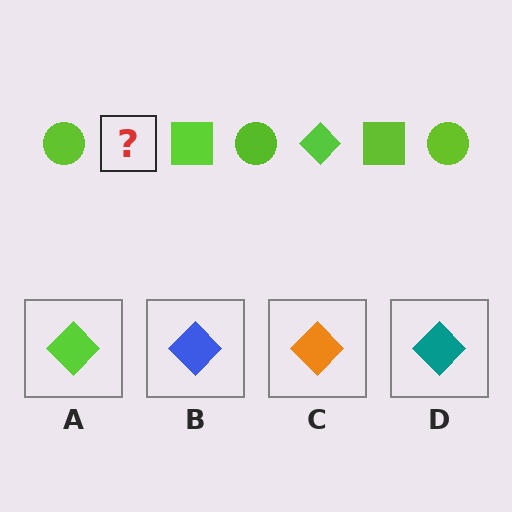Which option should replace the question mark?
Option A.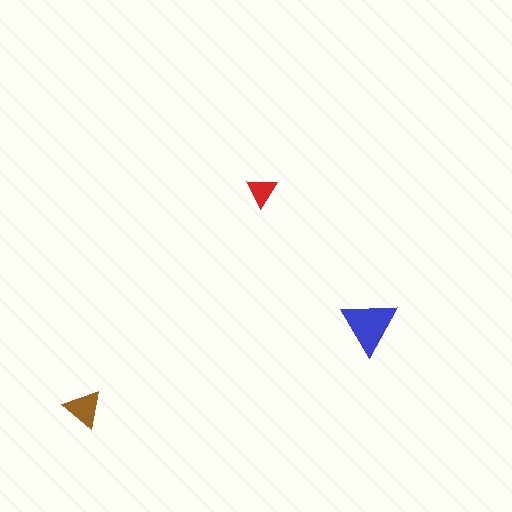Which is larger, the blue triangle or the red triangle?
The blue one.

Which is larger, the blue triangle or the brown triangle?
The blue one.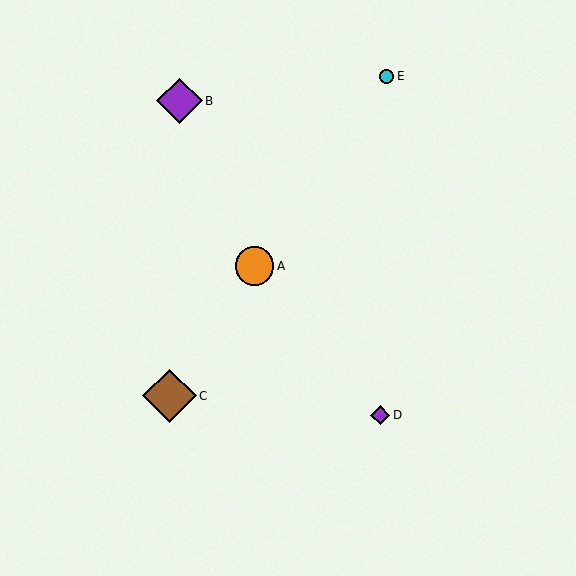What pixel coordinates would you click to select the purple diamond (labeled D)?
Click at (380, 415) to select the purple diamond D.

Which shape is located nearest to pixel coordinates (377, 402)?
The purple diamond (labeled D) at (380, 415) is nearest to that location.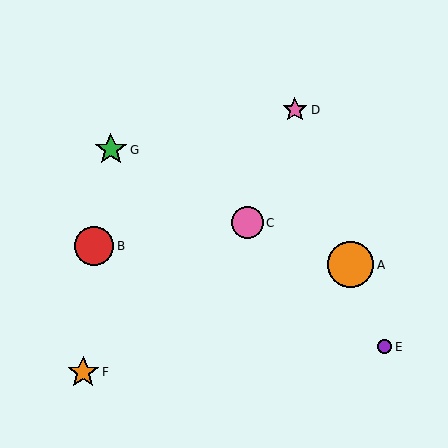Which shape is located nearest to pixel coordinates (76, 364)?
The orange star (labeled F) at (83, 372) is nearest to that location.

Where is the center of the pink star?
The center of the pink star is at (295, 110).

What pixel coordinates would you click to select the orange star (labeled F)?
Click at (83, 372) to select the orange star F.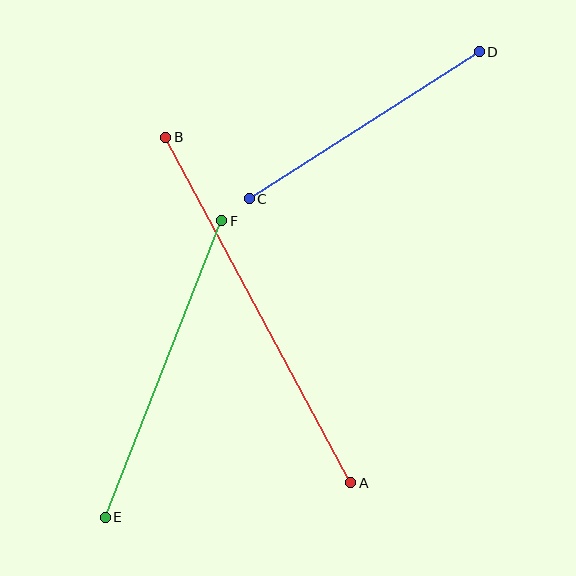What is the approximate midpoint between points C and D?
The midpoint is at approximately (364, 125) pixels.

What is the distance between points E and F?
The distance is approximately 318 pixels.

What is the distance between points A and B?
The distance is approximately 392 pixels.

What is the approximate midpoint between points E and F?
The midpoint is at approximately (164, 369) pixels.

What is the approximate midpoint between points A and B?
The midpoint is at approximately (258, 310) pixels.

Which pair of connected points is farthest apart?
Points A and B are farthest apart.